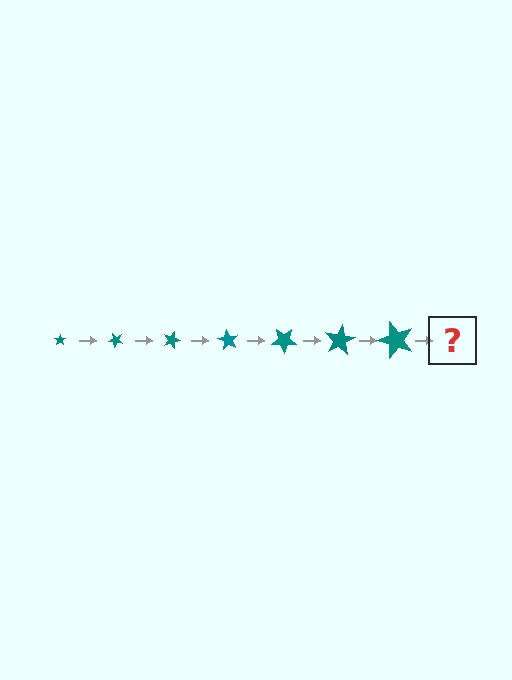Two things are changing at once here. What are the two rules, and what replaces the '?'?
The two rules are that the star grows larger each step and it rotates 45 degrees each step. The '?' should be a star, larger than the previous one and rotated 315 degrees from the start.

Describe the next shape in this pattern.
It should be a star, larger than the previous one and rotated 315 degrees from the start.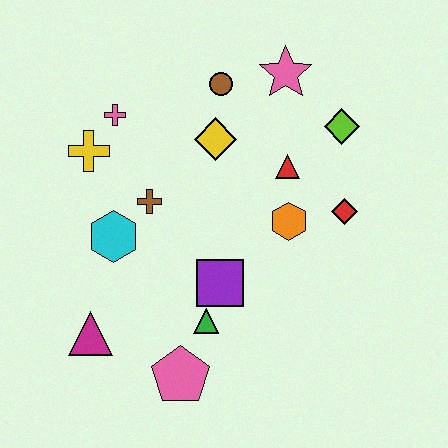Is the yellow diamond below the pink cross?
Yes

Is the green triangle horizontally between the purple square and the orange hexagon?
No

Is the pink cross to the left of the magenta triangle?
No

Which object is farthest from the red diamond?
The magenta triangle is farthest from the red diamond.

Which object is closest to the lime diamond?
The red triangle is closest to the lime diamond.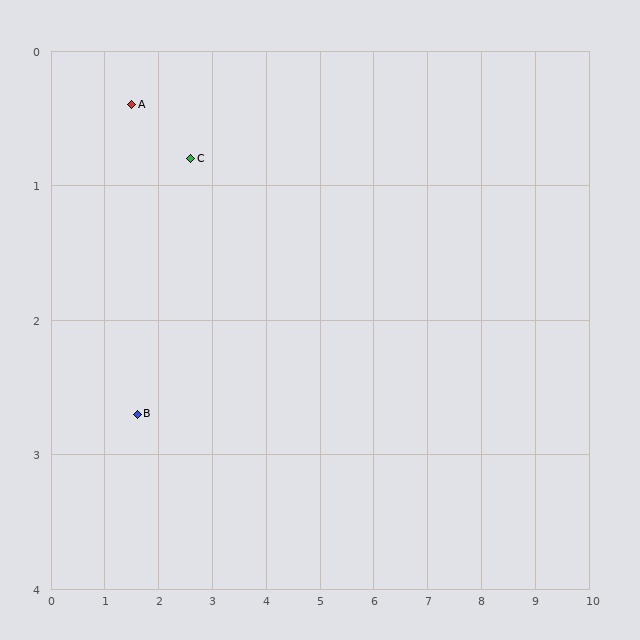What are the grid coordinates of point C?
Point C is at approximately (2.6, 0.8).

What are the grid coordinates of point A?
Point A is at approximately (1.5, 0.4).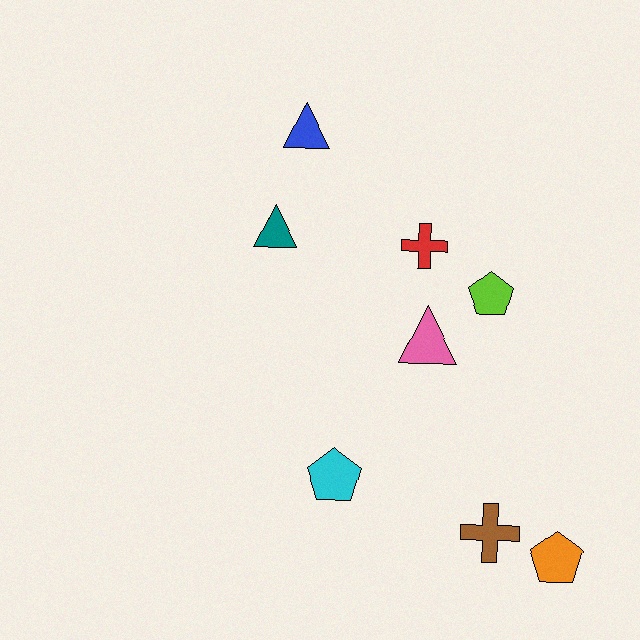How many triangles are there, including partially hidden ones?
There are 3 triangles.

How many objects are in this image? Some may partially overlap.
There are 8 objects.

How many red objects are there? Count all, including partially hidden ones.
There is 1 red object.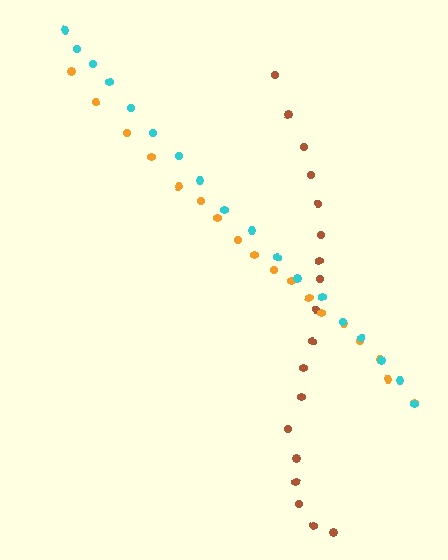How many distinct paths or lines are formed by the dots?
There are 3 distinct paths.